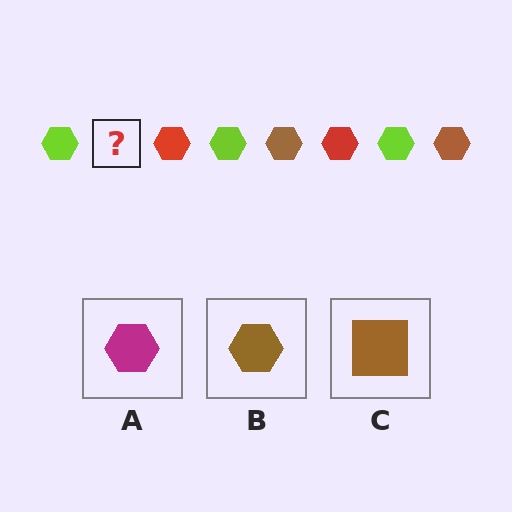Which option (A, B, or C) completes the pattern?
B.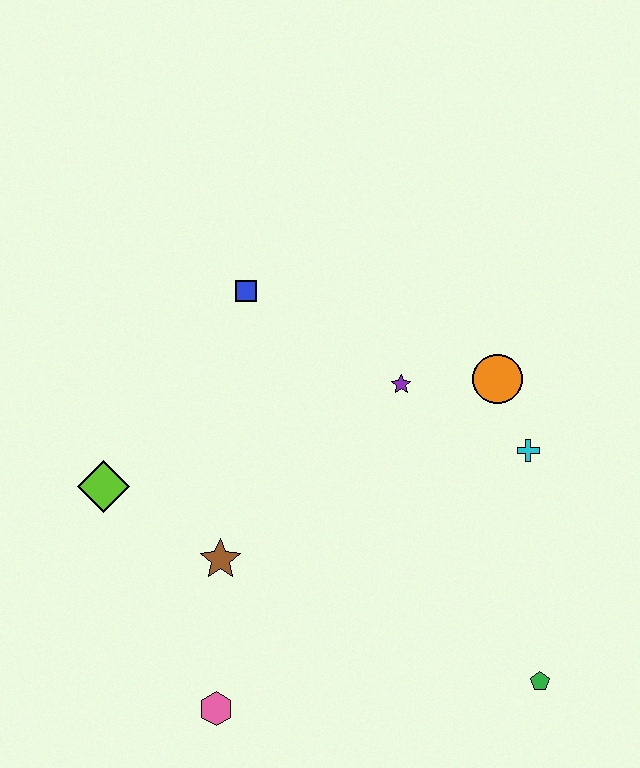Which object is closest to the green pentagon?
The cyan cross is closest to the green pentagon.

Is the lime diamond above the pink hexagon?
Yes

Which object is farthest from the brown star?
The green pentagon is farthest from the brown star.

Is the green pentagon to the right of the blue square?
Yes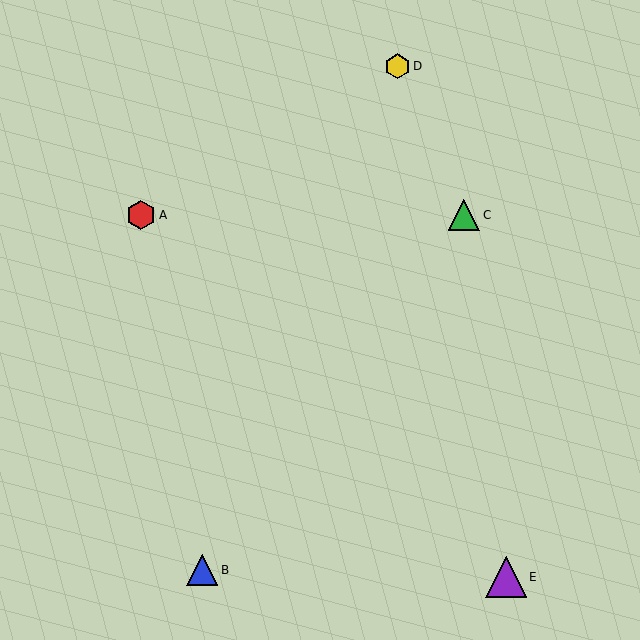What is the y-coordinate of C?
Object C is at y≈215.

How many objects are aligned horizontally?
2 objects (A, C) are aligned horizontally.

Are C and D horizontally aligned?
No, C is at y≈215 and D is at y≈66.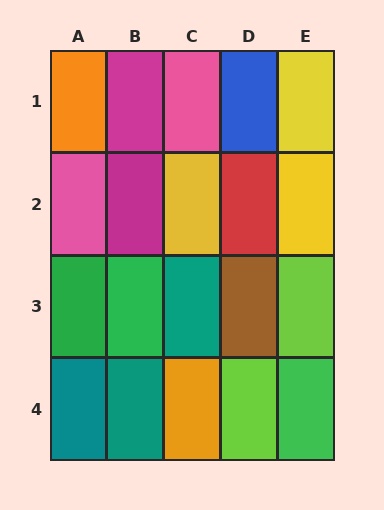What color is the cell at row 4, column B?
Teal.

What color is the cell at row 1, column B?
Magenta.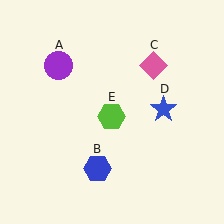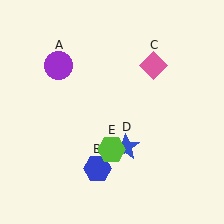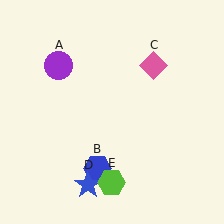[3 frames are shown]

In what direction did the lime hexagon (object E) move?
The lime hexagon (object E) moved down.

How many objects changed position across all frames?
2 objects changed position: blue star (object D), lime hexagon (object E).